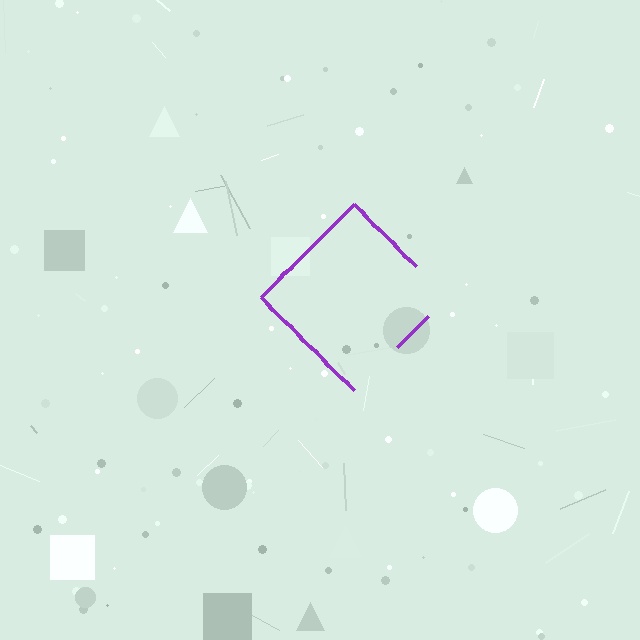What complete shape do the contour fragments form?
The contour fragments form a diamond.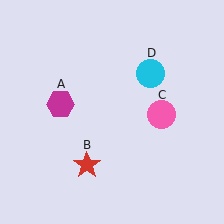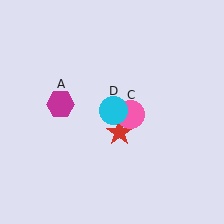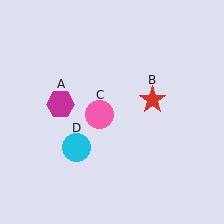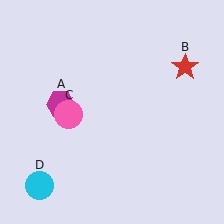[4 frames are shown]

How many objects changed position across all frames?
3 objects changed position: red star (object B), pink circle (object C), cyan circle (object D).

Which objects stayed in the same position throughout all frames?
Magenta hexagon (object A) remained stationary.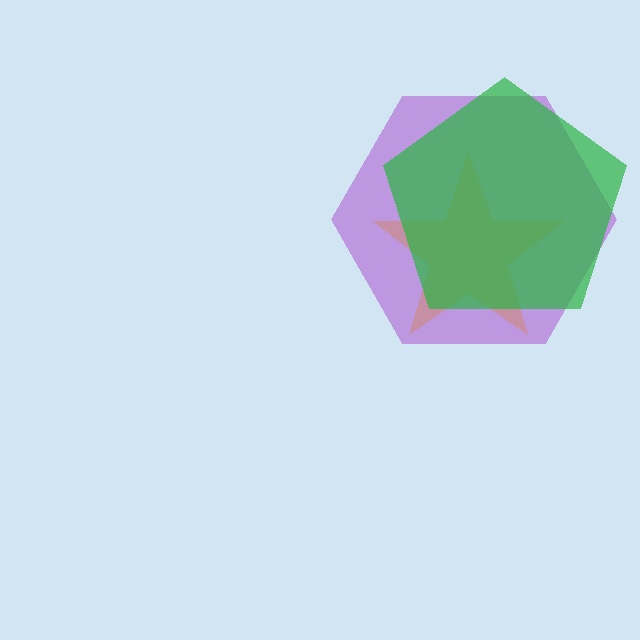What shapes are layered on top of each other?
The layered shapes are: a yellow star, a purple hexagon, a green pentagon.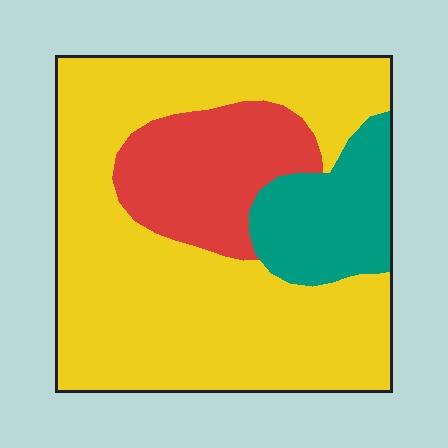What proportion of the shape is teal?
Teal takes up less than a quarter of the shape.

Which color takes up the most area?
Yellow, at roughly 65%.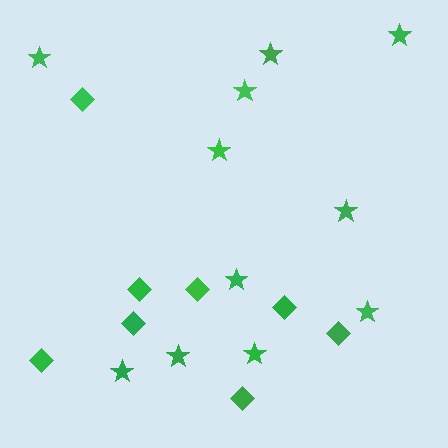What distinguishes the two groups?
There are 2 groups: one group of diamonds (8) and one group of stars (11).